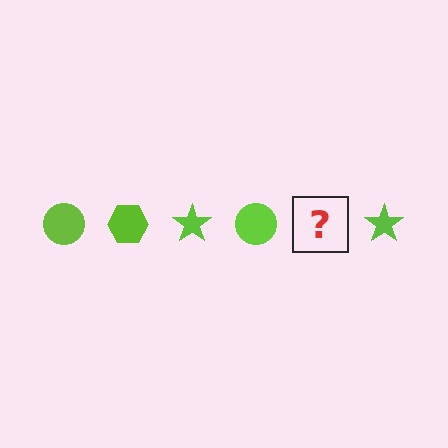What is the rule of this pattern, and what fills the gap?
The rule is that the pattern cycles through circle, hexagon, star shapes in lime. The gap should be filled with a lime hexagon.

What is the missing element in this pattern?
The missing element is a lime hexagon.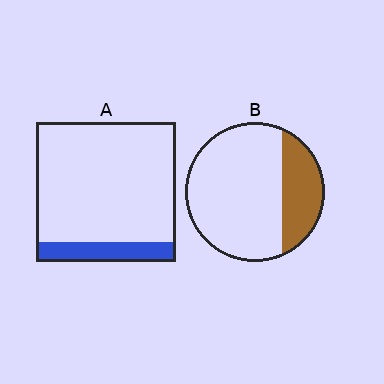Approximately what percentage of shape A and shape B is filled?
A is approximately 15% and B is approximately 25%.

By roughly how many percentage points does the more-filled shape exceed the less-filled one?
By roughly 10 percentage points (B over A).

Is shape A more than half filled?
No.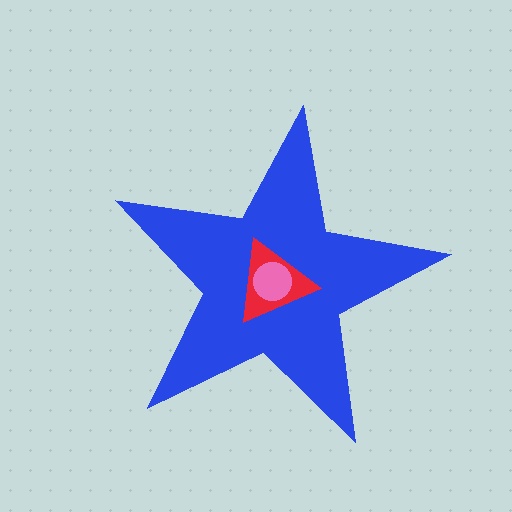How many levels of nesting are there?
3.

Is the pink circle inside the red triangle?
Yes.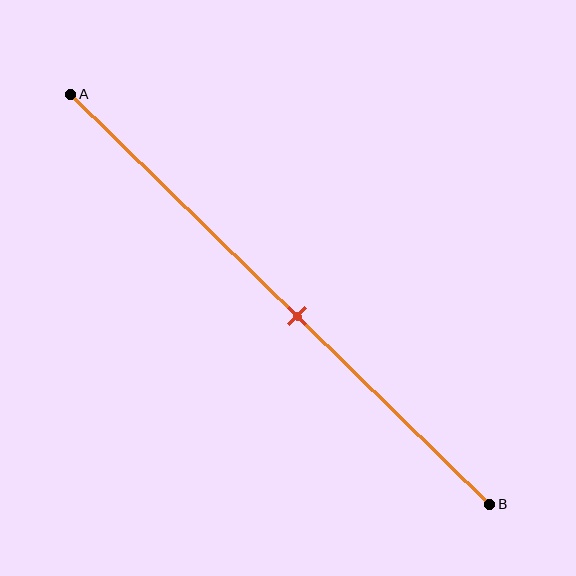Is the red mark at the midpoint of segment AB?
No, the mark is at about 55% from A, not at the 50% midpoint.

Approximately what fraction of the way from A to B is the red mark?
The red mark is approximately 55% of the way from A to B.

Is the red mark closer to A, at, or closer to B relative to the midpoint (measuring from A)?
The red mark is closer to point B than the midpoint of segment AB.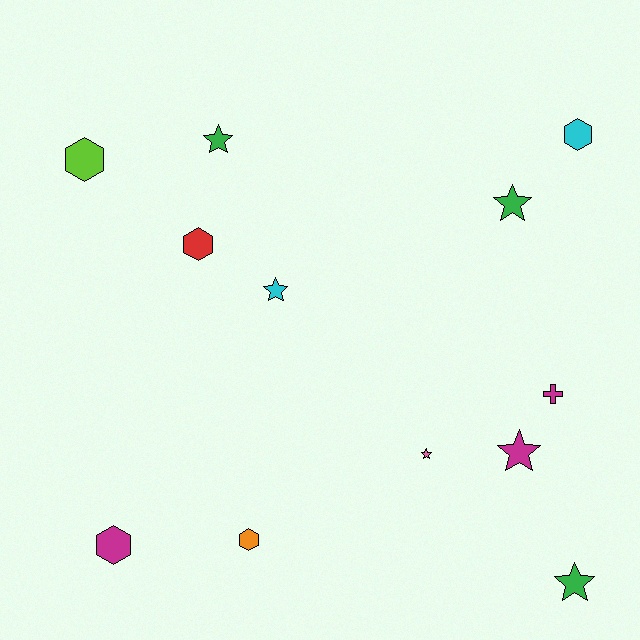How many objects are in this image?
There are 12 objects.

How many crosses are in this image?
There is 1 cross.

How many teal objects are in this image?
There are no teal objects.